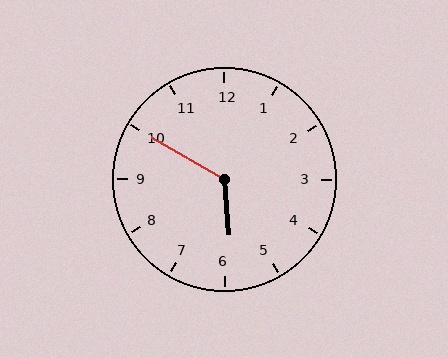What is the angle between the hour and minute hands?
Approximately 125 degrees.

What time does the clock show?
5:50.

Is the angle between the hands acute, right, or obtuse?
It is obtuse.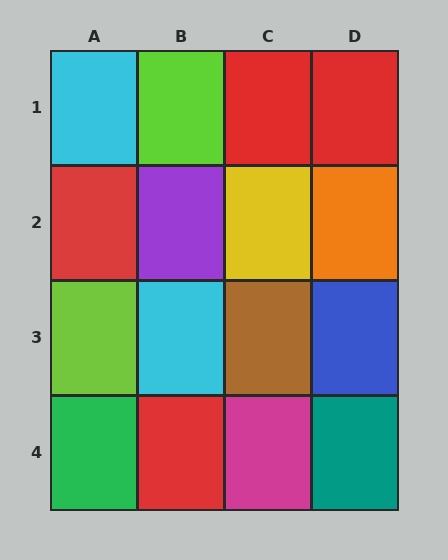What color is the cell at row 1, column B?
Lime.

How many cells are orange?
1 cell is orange.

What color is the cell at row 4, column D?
Teal.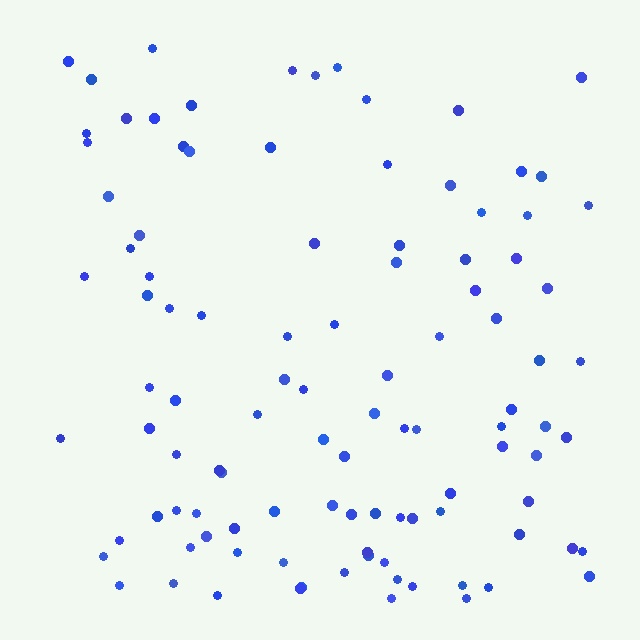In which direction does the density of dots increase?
From top to bottom, with the bottom side densest.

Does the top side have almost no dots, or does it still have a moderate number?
Still a moderate number, just noticeably fewer than the bottom.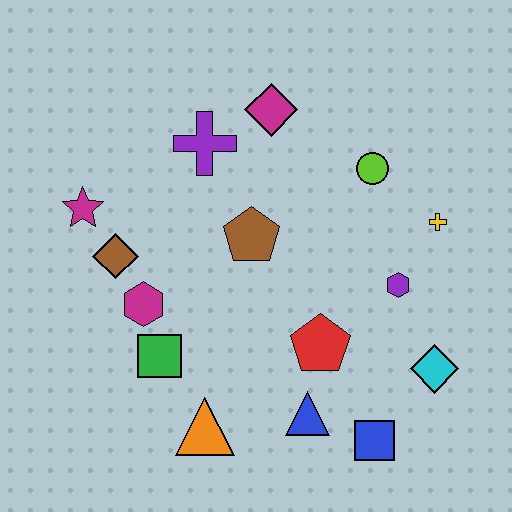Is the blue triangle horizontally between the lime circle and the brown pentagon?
Yes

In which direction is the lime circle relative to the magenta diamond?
The lime circle is to the right of the magenta diamond.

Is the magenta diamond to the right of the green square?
Yes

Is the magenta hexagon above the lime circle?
No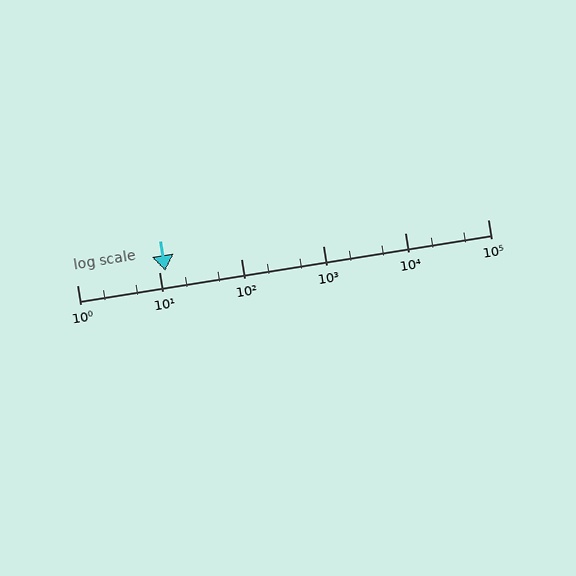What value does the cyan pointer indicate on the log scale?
The pointer indicates approximately 12.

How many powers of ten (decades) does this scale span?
The scale spans 5 decades, from 1 to 100000.